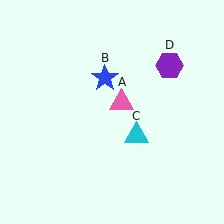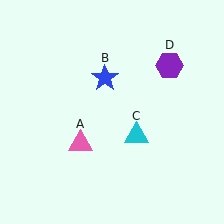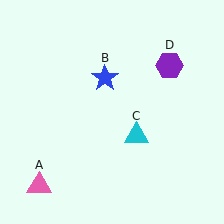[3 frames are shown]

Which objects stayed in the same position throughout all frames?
Blue star (object B) and cyan triangle (object C) and purple hexagon (object D) remained stationary.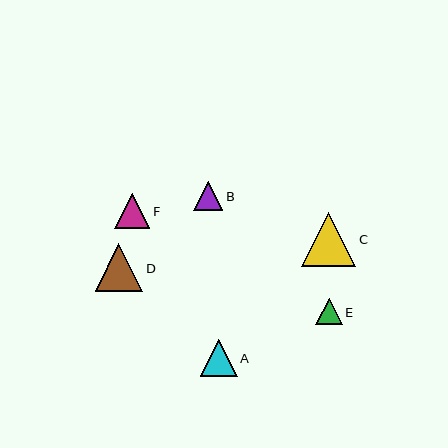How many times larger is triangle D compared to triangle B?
Triangle D is approximately 1.6 times the size of triangle B.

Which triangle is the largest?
Triangle C is the largest with a size of approximately 54 pixels.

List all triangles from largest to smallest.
From largest to smallest: C, D, A, F, B, E.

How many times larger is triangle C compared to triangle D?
Triangle C is approximately 1.1 times the size of triangle D.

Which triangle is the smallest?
Triangle E is the smallest with a size of approximately 27 pixels.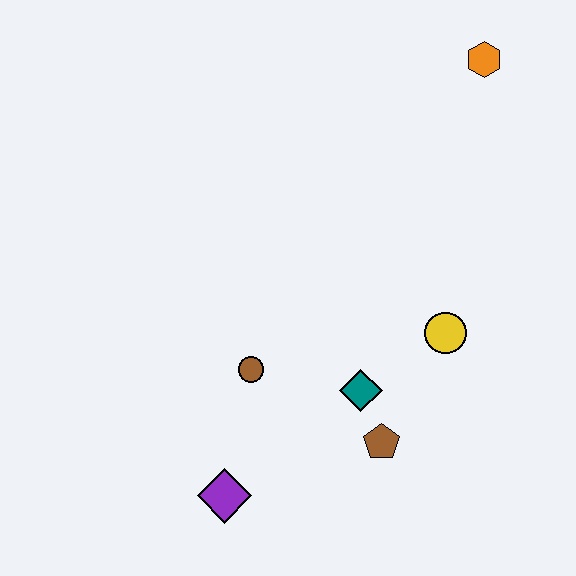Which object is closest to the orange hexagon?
The yellow circle is closest to the orange hexagon.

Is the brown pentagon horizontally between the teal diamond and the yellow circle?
Yes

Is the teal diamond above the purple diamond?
Yes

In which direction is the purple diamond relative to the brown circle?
The purple diamond is below the brown circle.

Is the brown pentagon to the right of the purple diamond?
Yes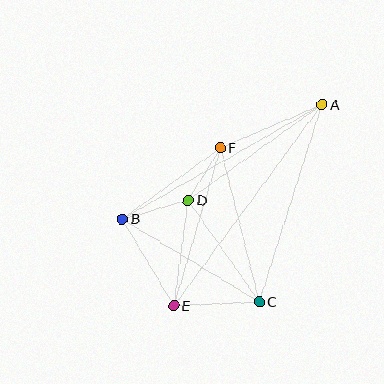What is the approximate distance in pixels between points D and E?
The distance between D and E is approximately 106 pixels.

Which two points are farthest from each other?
Points A and E are farthest from each other.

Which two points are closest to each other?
Points D and F are closest to each other.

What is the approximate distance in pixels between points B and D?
The distance between B and D is approximately 69 pixels.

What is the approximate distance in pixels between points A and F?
The distance between A and F is approximately 111 pixels.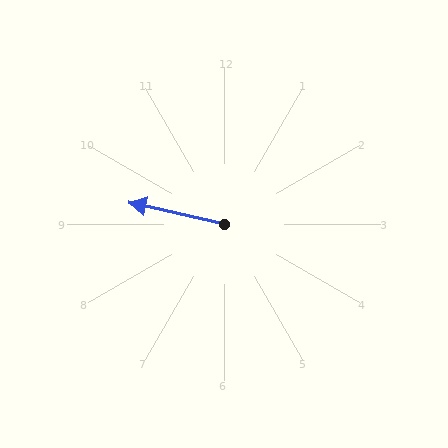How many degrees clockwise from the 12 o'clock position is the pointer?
Approximately 283 degrees.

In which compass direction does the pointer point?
West.